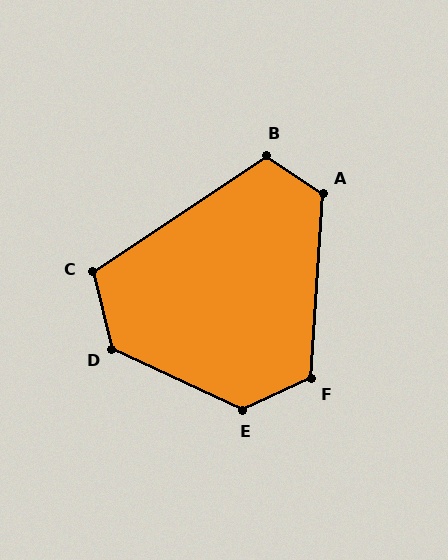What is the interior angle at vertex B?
Approximately 112 degrees (obtuse).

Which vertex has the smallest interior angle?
C, at approximately 110 degrees.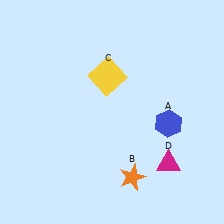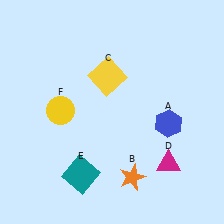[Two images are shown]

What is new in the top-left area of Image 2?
A yellow circle (F) was added in the top-left area of Image 2.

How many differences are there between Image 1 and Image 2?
There are 2 differences between the two images.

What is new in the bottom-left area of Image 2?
A teal square (E) was added in the bottom-left area of Image 2.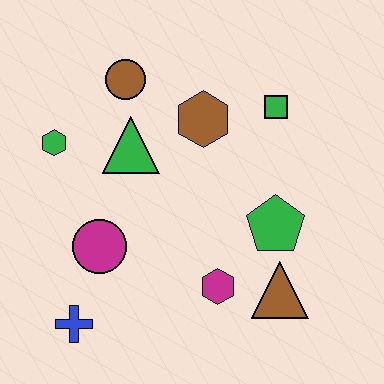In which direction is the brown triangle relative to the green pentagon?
The brown triangle is below the green pentagon.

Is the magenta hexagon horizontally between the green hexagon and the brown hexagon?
No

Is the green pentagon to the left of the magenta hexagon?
No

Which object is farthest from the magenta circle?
The green square is farthest from the magenta circle.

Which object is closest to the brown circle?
The green triangle is closest to the brown circle.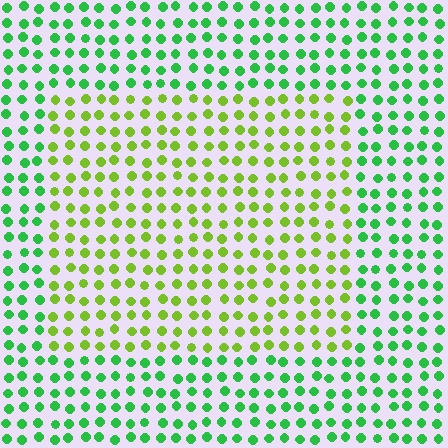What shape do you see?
I see a rectangle.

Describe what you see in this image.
The image is filled with small green elements in a uniform arrangement. A rectangle-shaped region is visible where the elements are tinted to a slightly different hue, forming a subtle color boundary.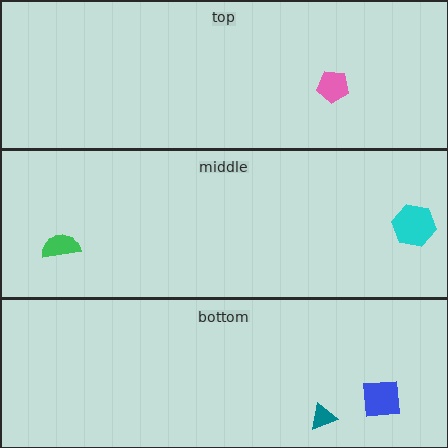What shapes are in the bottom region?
The blue square, the teal triangle.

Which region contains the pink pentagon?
The top region.